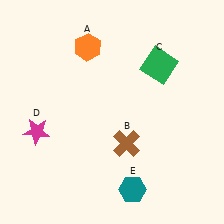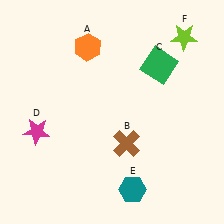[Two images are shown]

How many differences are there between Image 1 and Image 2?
There is 1 difference between the two images.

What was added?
A lime star (F) was added in Image 2.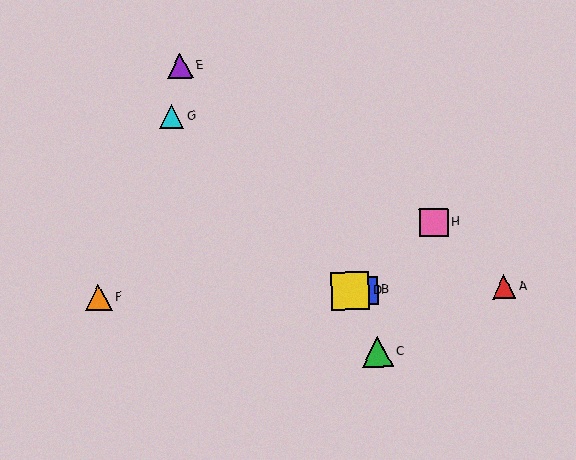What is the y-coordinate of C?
Object C is at y≈352.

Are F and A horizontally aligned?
Yes, both are at y≈298.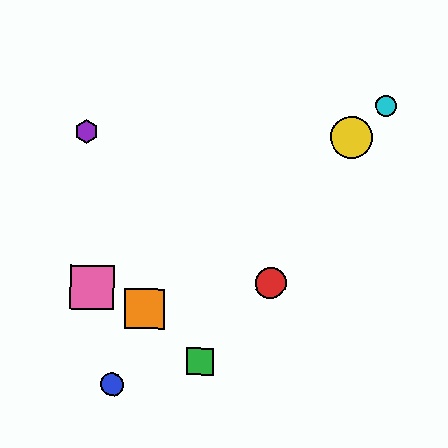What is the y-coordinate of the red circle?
The red circle is at y≈283.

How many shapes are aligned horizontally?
2 shapes (the yellow circle, the purple hexagon) are aligned horizontally.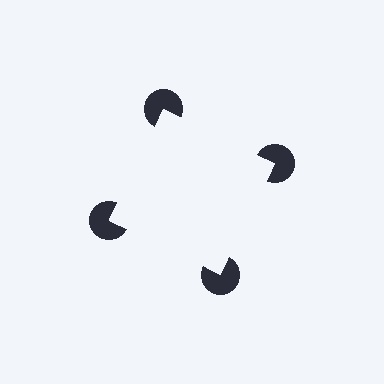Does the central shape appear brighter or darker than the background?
It typically appears slightly brighter than the background, even though no actual brightness change is drawn.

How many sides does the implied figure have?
4 sides.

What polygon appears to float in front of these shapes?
An illusory square — its edges are inferred from the aligned wedge cuts in the pac-man discs, not physically drawn.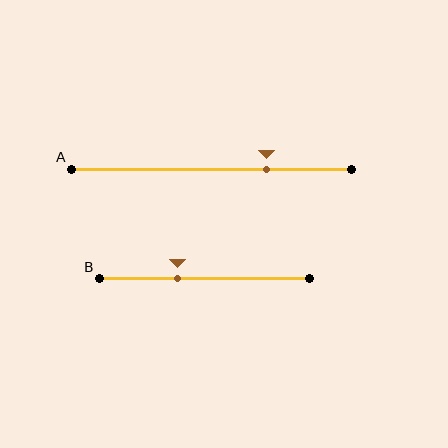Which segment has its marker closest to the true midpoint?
Segment B has its marker closest to the true midpoint.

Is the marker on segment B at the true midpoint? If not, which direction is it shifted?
No, the marker on segment B is shifted to the left by about 13% of the segment length.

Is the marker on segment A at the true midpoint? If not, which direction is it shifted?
No, the marker on segment A is shifted to the right by about 20% of the segment length.